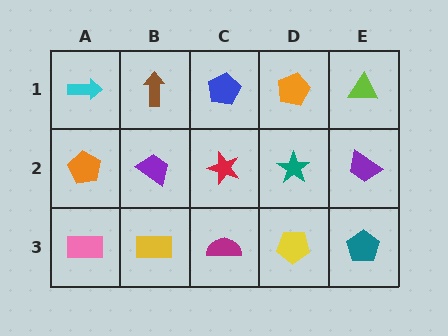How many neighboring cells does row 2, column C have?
4.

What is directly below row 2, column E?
A teal pentagon.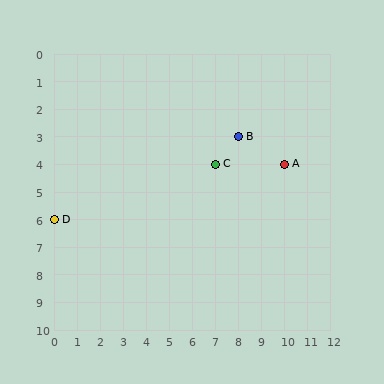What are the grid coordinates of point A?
Point A is at grid coordinates (10, 4).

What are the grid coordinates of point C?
Point C is at grid coordinates (7, 4).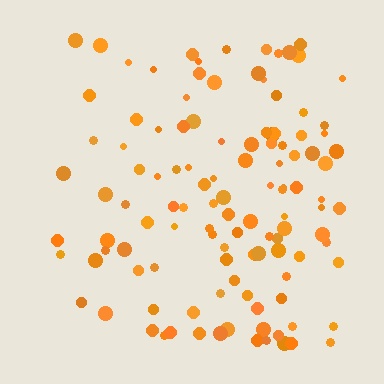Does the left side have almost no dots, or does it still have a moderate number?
Still a moderate number, just noticeably fewer than the right.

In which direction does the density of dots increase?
From left to right, with the right side densest.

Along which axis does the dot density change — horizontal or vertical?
Horizontal.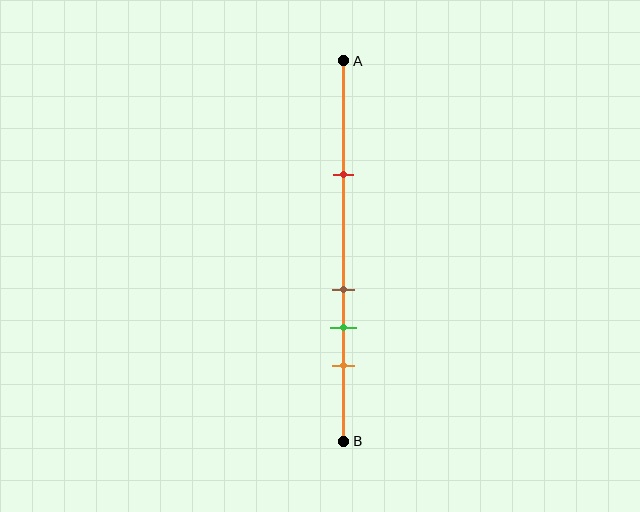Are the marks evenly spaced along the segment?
No, the marks are not evenly spaced.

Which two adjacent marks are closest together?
The brown and green marks are the closest adjacent pair.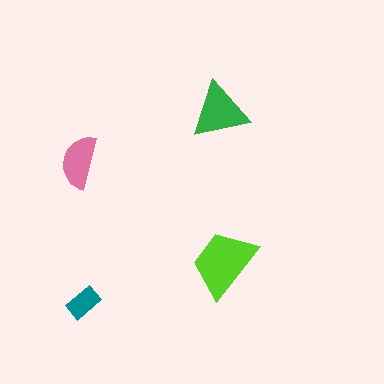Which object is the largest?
The lime trapezoid.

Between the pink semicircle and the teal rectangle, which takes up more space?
The pink semicircle.